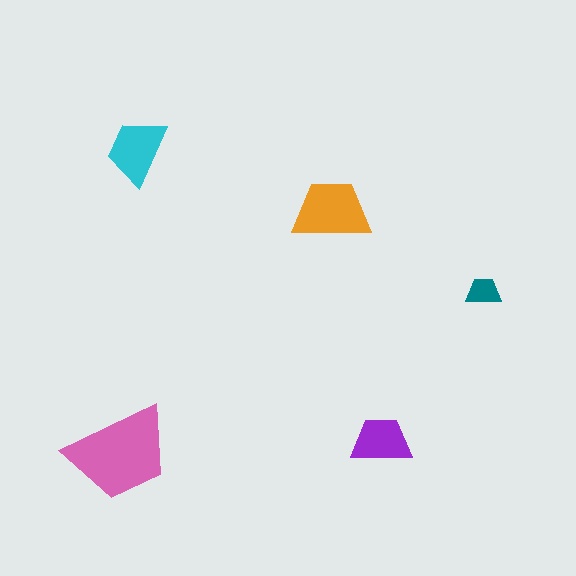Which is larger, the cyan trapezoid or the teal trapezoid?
The cyan one.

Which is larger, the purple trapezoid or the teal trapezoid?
The purple one.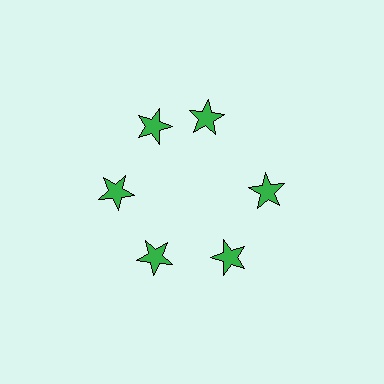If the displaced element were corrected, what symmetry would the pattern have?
It would have 6-fold rotational symmetry — the pattern would map onto itself every 60 degrees.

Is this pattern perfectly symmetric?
No. The 6 green stars are arranged in a ring, but one element near the 1 o'clock position is rotated out of alignment along the ring, breaking the 6-fold rotational symmetry.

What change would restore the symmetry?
The symmetry would be restored by rotating it back into even spacing with its neighbors so that all 6 stars sit at equal angles and equal distance from the center.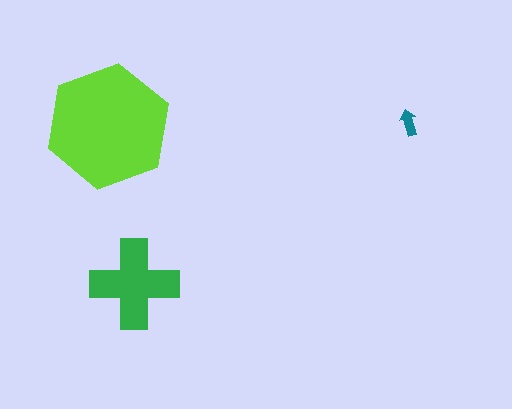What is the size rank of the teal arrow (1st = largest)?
3rd.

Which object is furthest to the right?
The teal arrow is rightmost.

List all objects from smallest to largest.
The teal arrow, the green cross, the lime hexagon.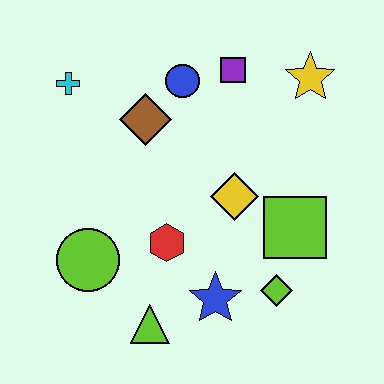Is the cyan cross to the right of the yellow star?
No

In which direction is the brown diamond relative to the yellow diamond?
The brown diamond is to the left of the yellow diamond.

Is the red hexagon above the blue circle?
No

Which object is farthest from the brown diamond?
The lime diamond is farthest from the brown diamond.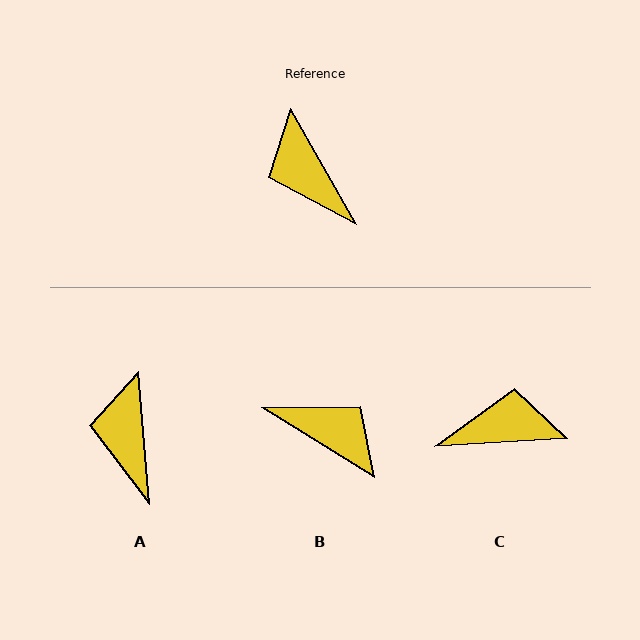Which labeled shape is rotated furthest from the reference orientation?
B, about 152 degrees away.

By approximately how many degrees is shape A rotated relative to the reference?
Approximately 25 degrees clockwise.